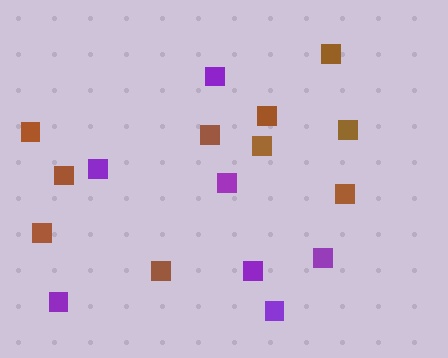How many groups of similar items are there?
There are 2 groups: one group of purple squares (7) and one group of brown squares (10).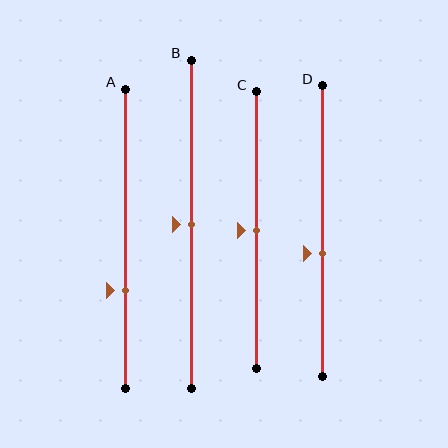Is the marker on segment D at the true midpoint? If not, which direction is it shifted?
No, the marker on segment D is shifted downward by about 8% of the segment length.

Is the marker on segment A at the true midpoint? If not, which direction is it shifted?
No, the marker on segment A is shifted downward by about 17% of the segment length.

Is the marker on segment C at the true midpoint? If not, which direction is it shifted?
Yes, the marker on segment C is at the true midpoint.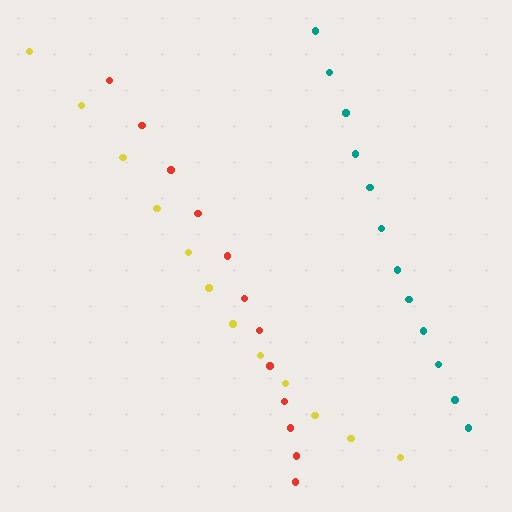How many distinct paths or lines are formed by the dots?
There are 3 distinct paths.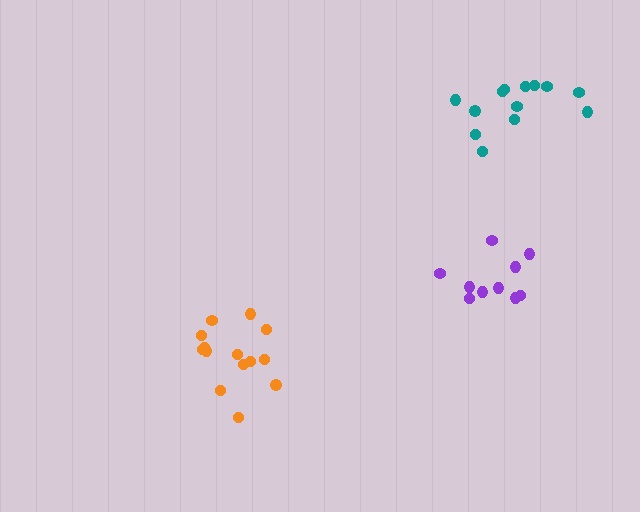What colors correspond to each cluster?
The clusters are colored: teal, orange, purple.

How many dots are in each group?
Group 1: 13 dots, Group 2: 14 dots, Group 3: 10 dots (37 total).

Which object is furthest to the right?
The teal cluster is rightmost.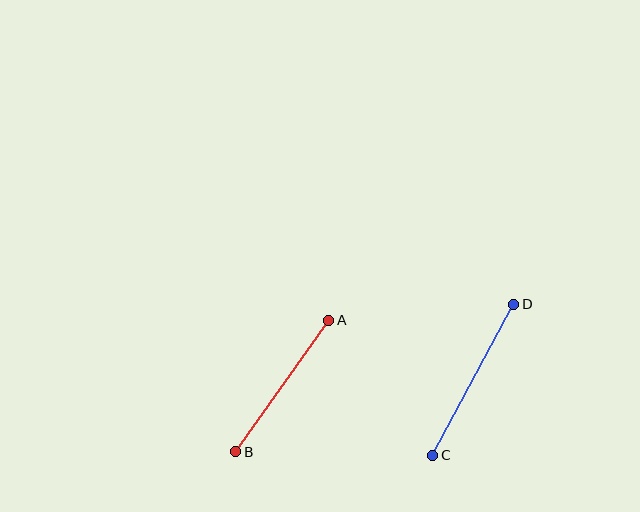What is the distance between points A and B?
The distance is approximately 161 pixels.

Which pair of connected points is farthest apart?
Points C and D are farthest apart.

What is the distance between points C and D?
The distance is approximately 172 pixels.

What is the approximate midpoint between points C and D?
The midpoint is at approximately (473, 380) pixels.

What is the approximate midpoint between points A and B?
The midpoint is at approximately (282, 386) pixels.